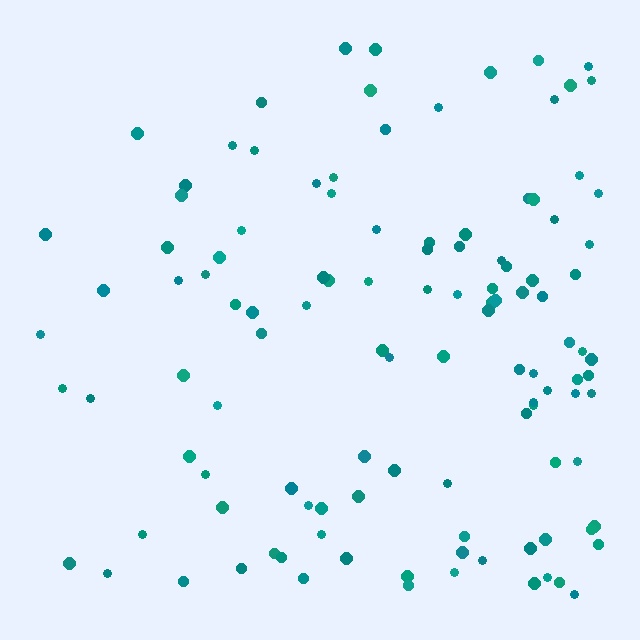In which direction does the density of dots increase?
From left to right, with the right side densest.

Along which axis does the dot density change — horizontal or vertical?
Horizontal.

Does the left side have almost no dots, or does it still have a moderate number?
Still a moderate number, just noticeably fewer than the right.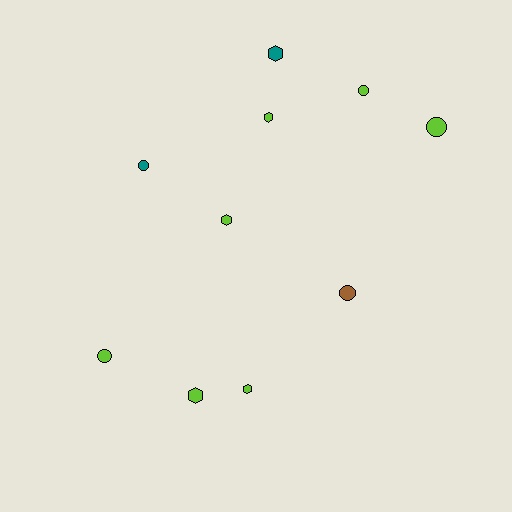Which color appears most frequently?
Lime, with 7 objects.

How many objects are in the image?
There are 10 objects.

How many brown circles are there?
There is 1 brown circle.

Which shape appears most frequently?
Circle, with 5 objects.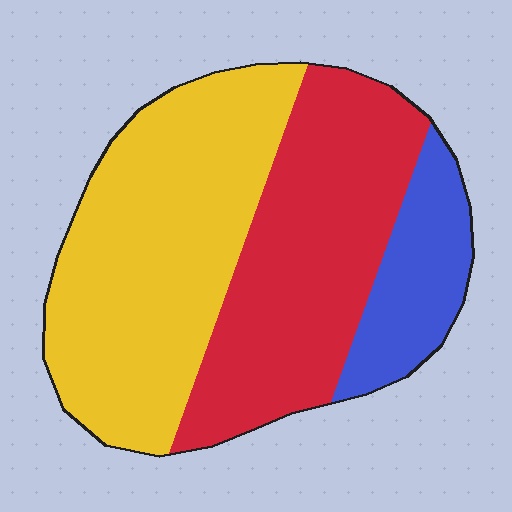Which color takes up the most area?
Yellow, at roughly 45%.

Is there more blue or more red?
Red.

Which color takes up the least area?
Blue, at roughly 15%.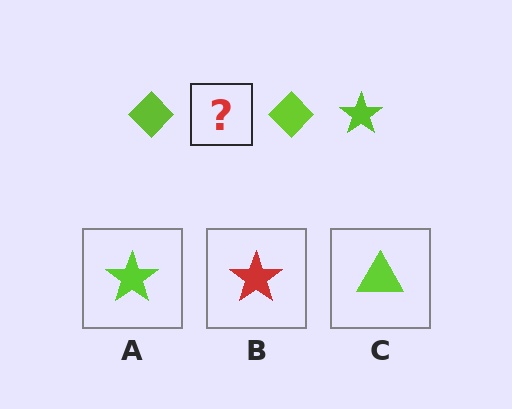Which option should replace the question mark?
Option A.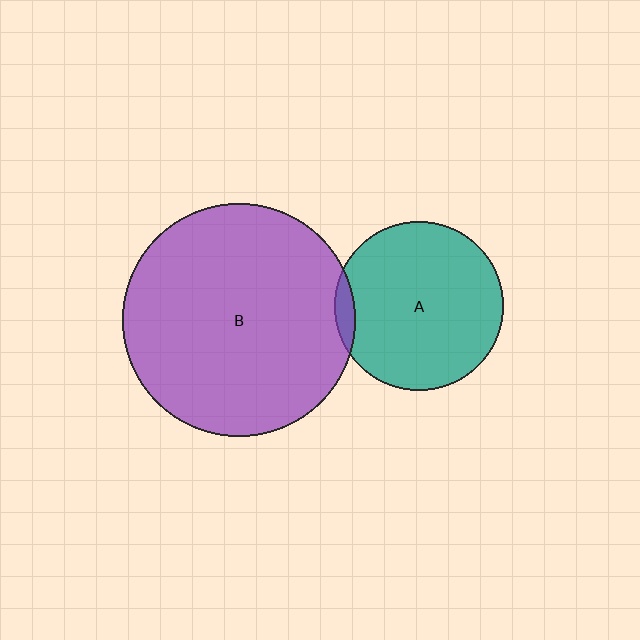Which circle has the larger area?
Circle B (purple).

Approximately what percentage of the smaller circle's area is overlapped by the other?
Approximately 5%.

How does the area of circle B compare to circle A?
Approximately 1.9 times.